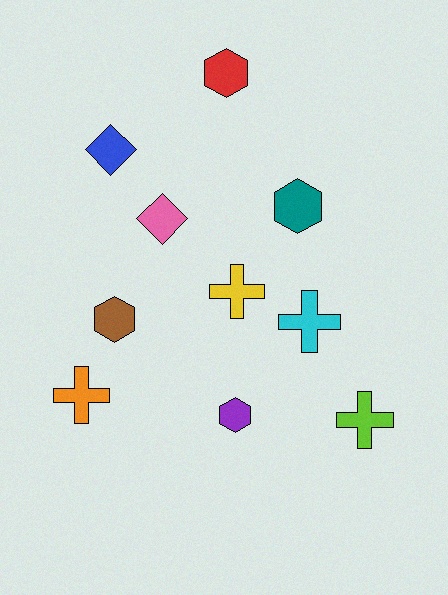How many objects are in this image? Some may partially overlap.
There are 10 objects.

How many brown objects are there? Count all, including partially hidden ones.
There is 1 brown object.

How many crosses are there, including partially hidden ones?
There are 4 crosses.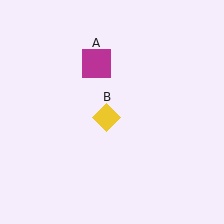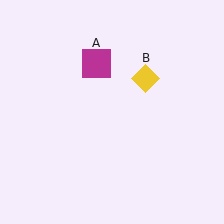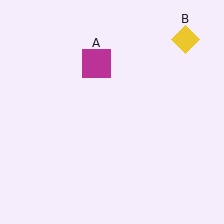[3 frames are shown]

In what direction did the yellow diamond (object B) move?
The yellow diamond (object B) moved up and to the right.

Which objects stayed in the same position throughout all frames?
Magenta square (object A) remained stationary.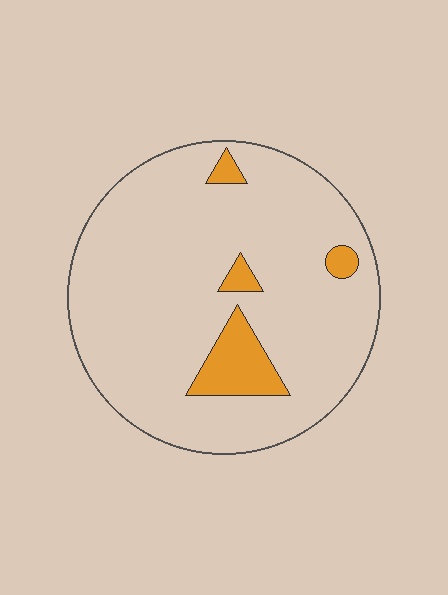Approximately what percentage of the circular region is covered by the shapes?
Approximately 10%.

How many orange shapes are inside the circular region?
4.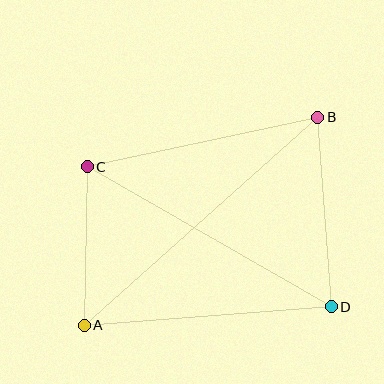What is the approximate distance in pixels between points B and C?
The distance between B and C is approximately 235 pixels.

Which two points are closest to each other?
Points A and C are closest to each other.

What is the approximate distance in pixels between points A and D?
The distance between A and D is approximately 248 pixels.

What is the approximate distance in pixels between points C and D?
The distance between C and D is approximately 281 pixels.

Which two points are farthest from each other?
Points A and B are farthest from each other.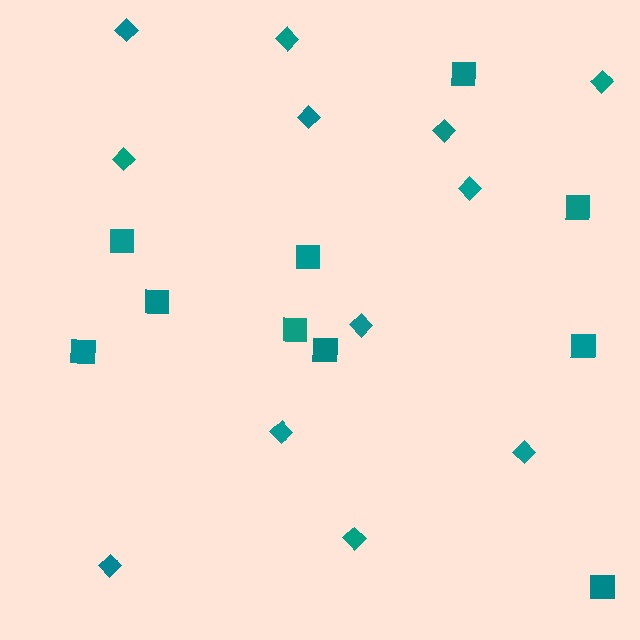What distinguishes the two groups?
There are 2 groups: one group of diamonds (12) and one group of squares (10).